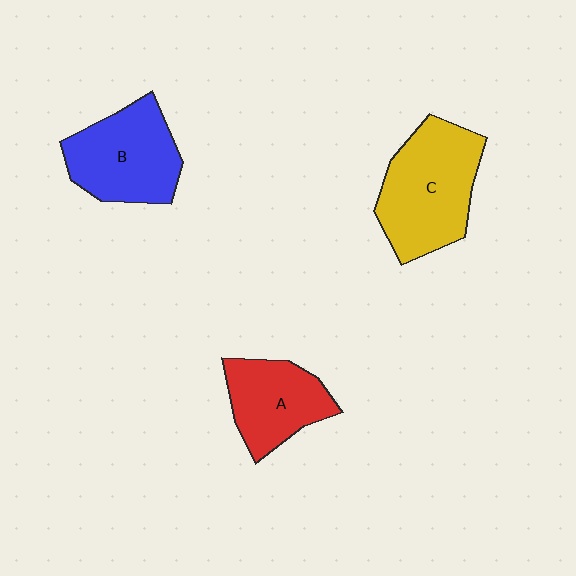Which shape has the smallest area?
Shape A (red).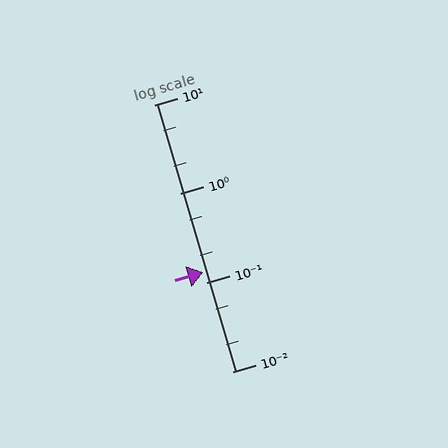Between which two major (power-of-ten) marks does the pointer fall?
The pointer is between 0.1 and 1.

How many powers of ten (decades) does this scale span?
The scale spans 3 decades, from 0.01 to 10.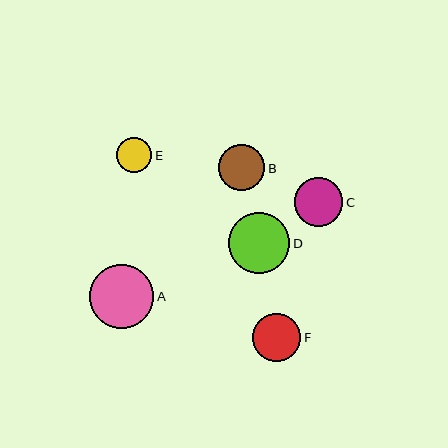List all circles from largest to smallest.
From largest to smallest: A, D, C, F, B, E.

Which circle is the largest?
Circle A is the largest with a size of approximately 64 pixels.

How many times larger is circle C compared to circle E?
Circle C is approximately 1.4 times the size of circle E.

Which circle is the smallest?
Circle E is the smallest with a size of approximately 36 pixels.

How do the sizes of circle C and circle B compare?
Circle C and circle B are approximately the same size.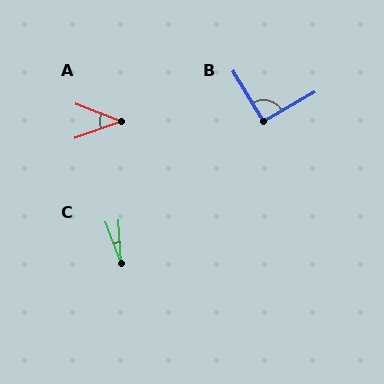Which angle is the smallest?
C, at approximately 18 degrees.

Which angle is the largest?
B, at approximately 92 degrees.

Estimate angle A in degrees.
Approximately 40 degrees.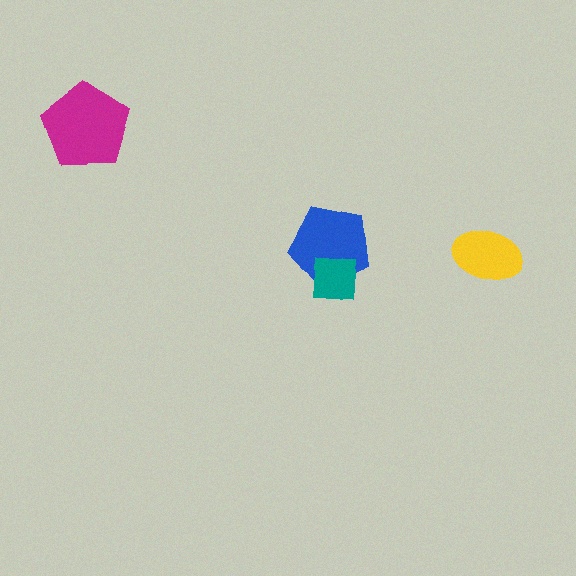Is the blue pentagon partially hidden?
Yes, it is partially covered by another shape.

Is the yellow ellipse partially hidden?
No, no other shape covers it.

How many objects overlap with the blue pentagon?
1 object overlaps with the blue pentagon.